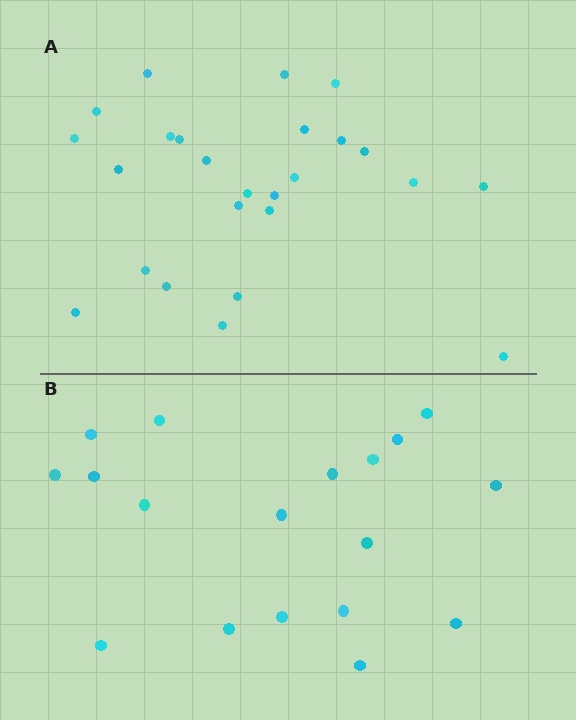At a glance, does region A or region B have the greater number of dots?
Region A (the top region) has more dots.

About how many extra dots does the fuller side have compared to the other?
Region A has roughly 8 or so more dots than region B.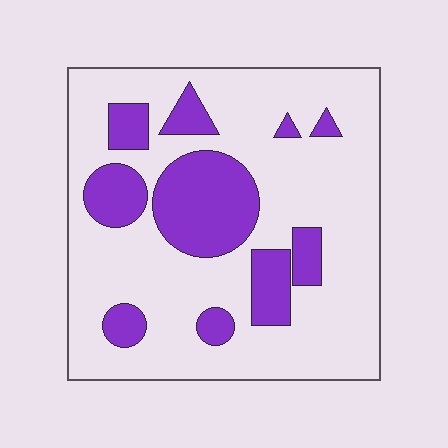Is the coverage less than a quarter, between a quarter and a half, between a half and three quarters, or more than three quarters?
Less than a quarter.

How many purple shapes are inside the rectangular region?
10.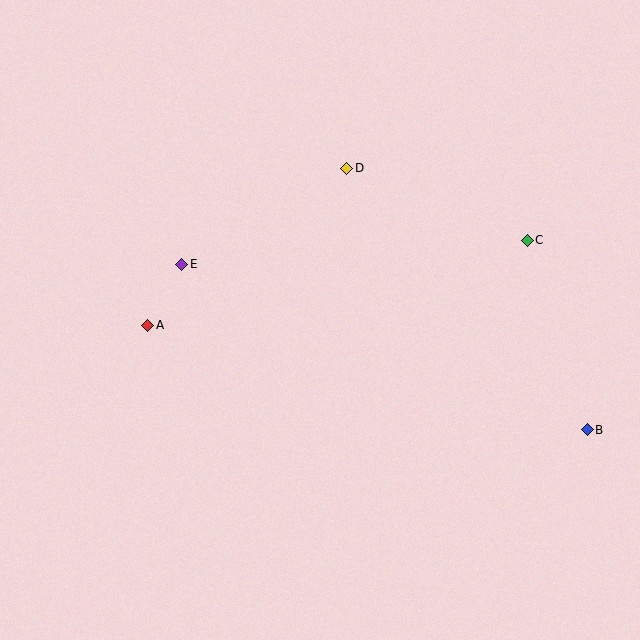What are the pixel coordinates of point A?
Point A is at (148, 325).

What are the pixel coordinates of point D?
Point D is at (347, 168).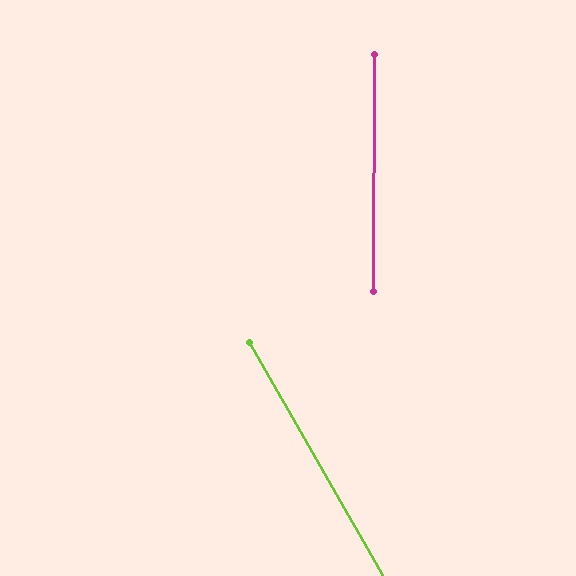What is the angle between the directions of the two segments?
Approximately 30 degrees.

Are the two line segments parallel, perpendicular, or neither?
Neither parallel nor perpendicular — they differ by about 30°.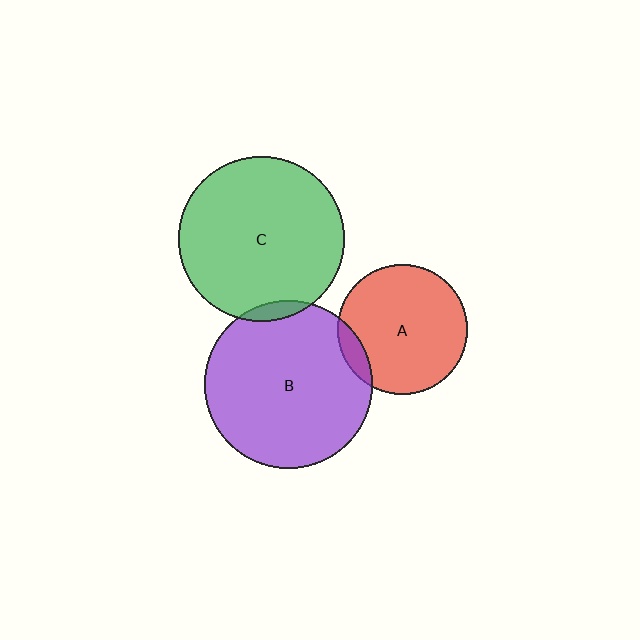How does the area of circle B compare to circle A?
Approximately 1.7 times.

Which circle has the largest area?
Circle B (purple).